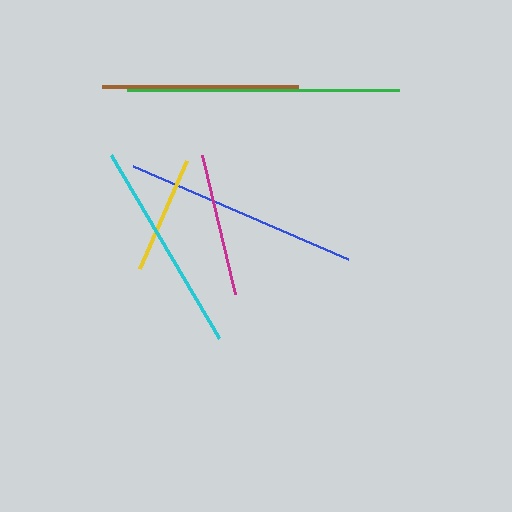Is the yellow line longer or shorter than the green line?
The green line is longer than the yellow line.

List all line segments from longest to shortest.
From longest to shortest: green, blue, cyan, brown, magenta, yellow.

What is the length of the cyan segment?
The cyan segment is approximately 213 pixels long.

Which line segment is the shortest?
The yellow line is the shortest at approximately 118 pixels.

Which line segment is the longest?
The green line is the longest at approximately 272 pixels.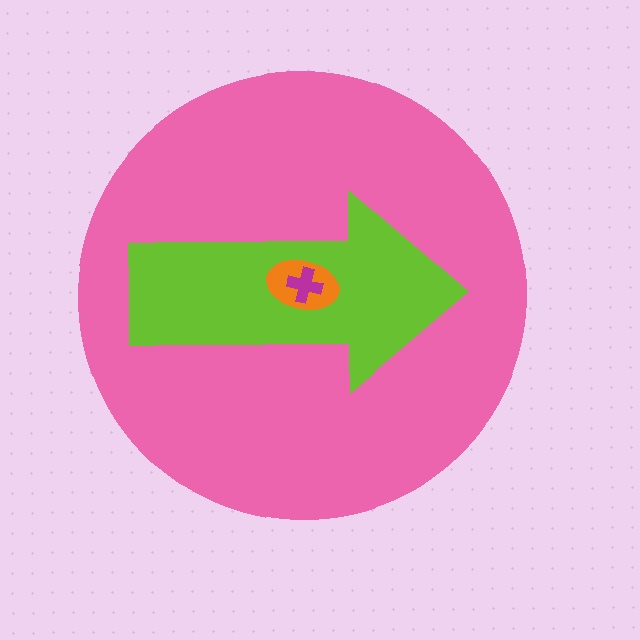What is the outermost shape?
The pink circle.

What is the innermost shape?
The magenta cross.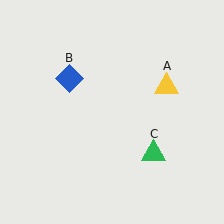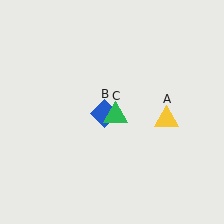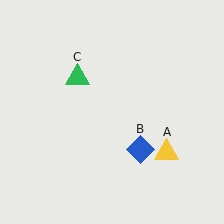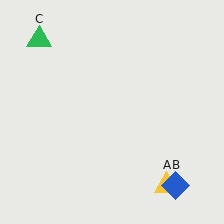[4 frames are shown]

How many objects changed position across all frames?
3 objects changed position: yellow triangle (object A), blue diamond (object B), green triangle (object C).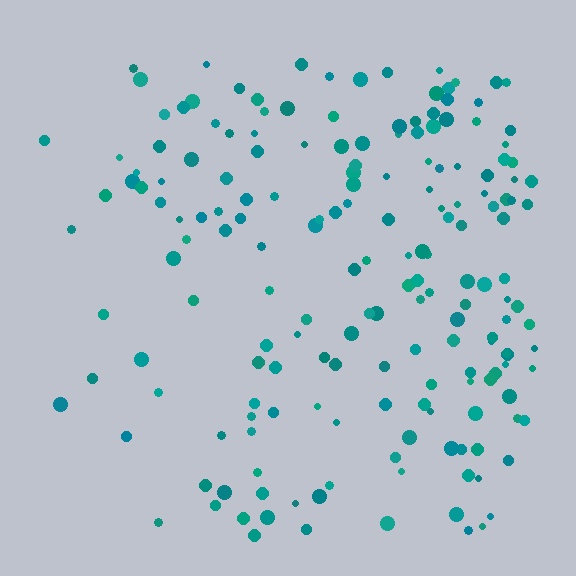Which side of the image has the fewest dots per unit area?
The left.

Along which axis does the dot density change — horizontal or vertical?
Horizontal.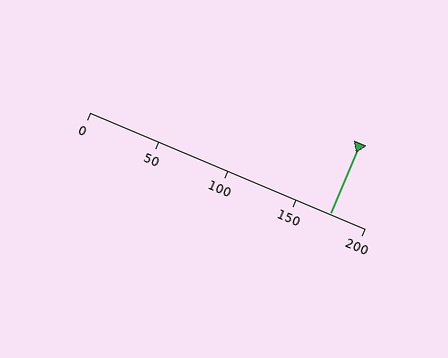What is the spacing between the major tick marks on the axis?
The major ticks are spaced 50 apart.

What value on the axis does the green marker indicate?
The marker indicates approximately 175.